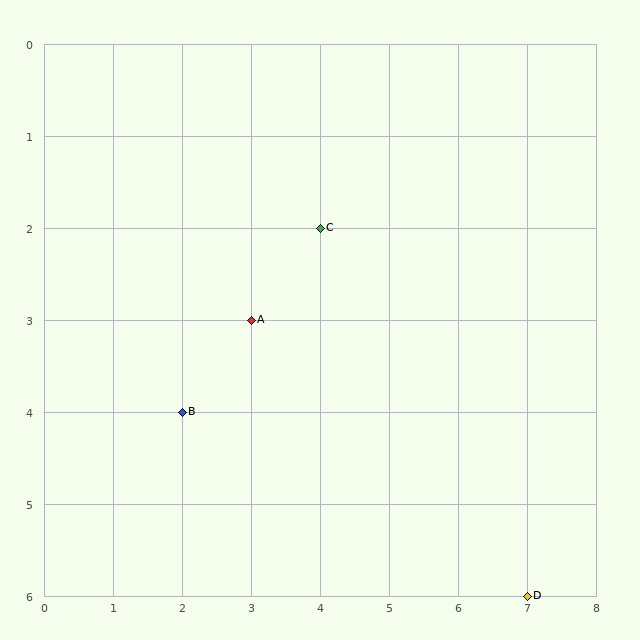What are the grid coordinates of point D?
Point D is at grid coordinates (7, 6).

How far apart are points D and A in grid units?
Points D and A are 4 columns and 3 rows apart (about 5.0 grid units diagonally).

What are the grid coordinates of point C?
Point C is at grid coordinates (4, 2).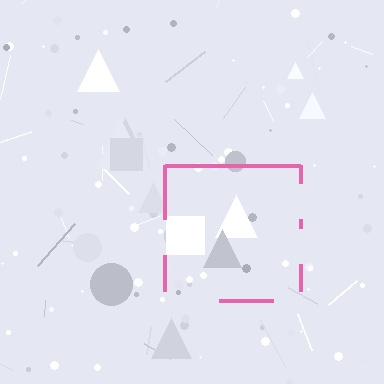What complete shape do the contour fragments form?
The contour fragments form a square.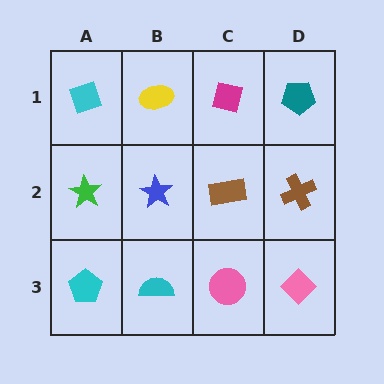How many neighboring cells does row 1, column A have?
2.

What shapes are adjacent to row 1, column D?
A brown cross (row 2, column D), a magenta square (row 1, column C).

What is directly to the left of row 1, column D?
A magenta square.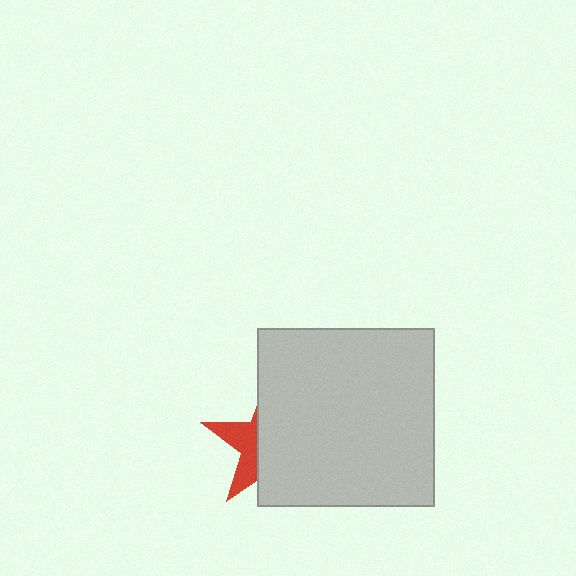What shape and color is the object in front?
The object in front is a light gray square.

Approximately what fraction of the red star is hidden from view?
Roughly 66% of the red star is hidden behind the light gray square.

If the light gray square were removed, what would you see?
You would see the complete red star.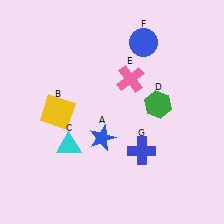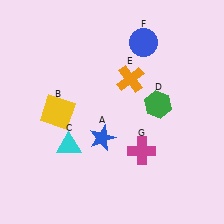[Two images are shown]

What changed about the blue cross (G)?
In Image 1, G is blue. In Image 2, it changed to magenta.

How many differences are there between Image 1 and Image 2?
There are 2 differences between the two images.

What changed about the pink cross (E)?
In Image 1, E is pink. In Image 2, it changed to orange.